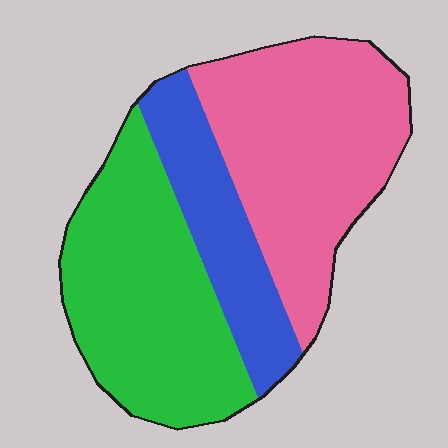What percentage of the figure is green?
Green takes up about three eighths (3/8) of the figure.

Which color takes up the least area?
Blue, at roughly 20%.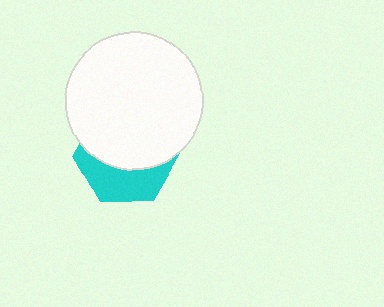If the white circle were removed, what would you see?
You would see the complete cyan hexagon.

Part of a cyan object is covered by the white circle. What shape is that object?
It is a hexagon.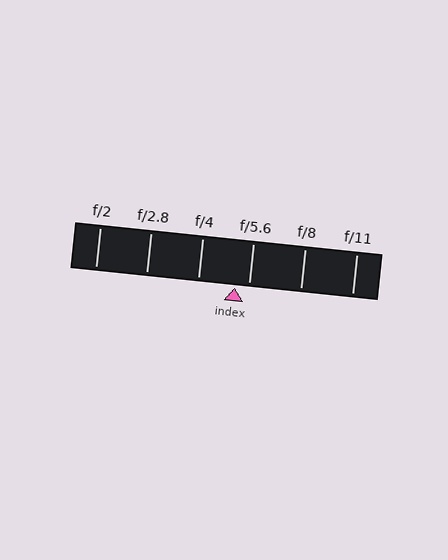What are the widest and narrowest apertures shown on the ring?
The widest aperture shown is f/2 and the narrowest is f/11.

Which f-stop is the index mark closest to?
The index mark is closest to f/5.6.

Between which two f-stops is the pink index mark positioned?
The index mark is between f/4 and f/5.6.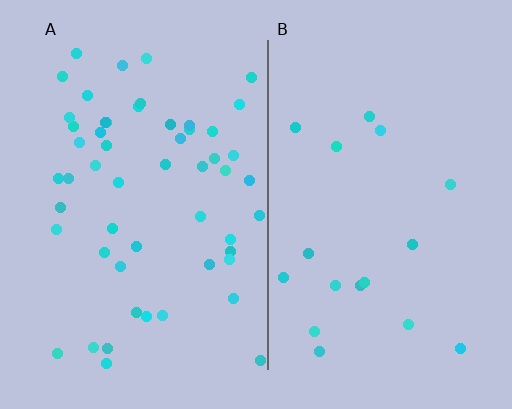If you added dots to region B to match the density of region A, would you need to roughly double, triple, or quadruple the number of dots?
Approximately triple.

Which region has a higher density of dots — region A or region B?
A (the left).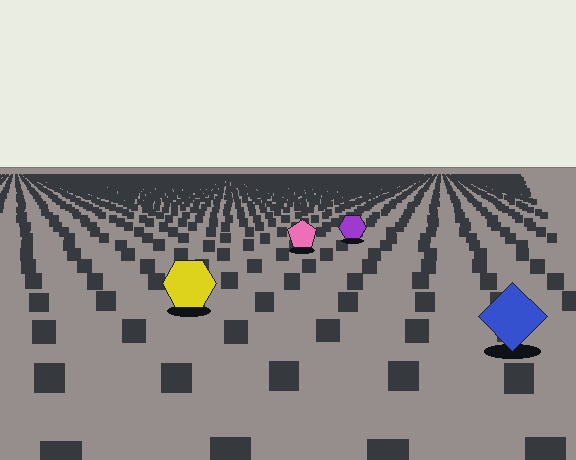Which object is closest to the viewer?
The blue diamond is closest. The texture marks near it are larger and more spread out.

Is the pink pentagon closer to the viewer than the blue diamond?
No. The blue diamond is closer — you can tell from the texture gradient: the ground texture is coarser near it.